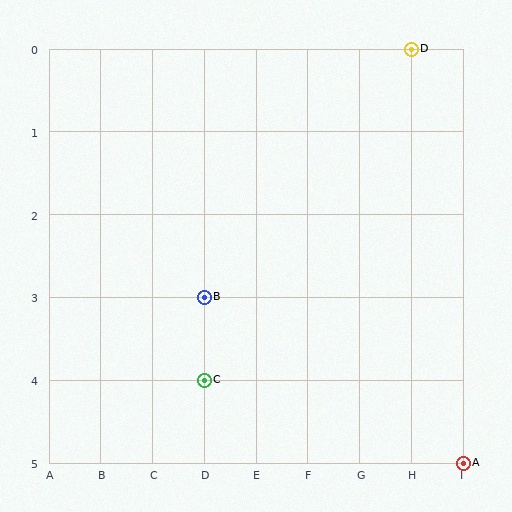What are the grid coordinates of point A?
Point A is at grid coordinates (I, 5).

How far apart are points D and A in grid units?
Points D and A are 1 column and 5 rows apart (about 5.1 grid units diagonally).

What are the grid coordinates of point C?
Point C is at grid coordinates (D, 4).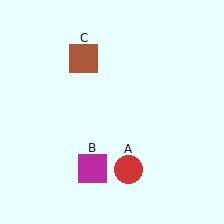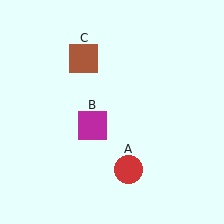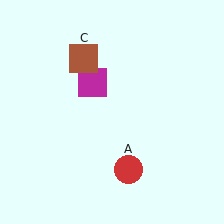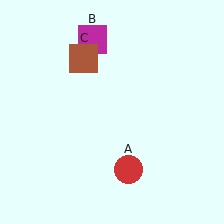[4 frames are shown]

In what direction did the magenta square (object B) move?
The magenta square (object B) moved up.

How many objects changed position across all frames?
1 object changed position: magenta square (object B).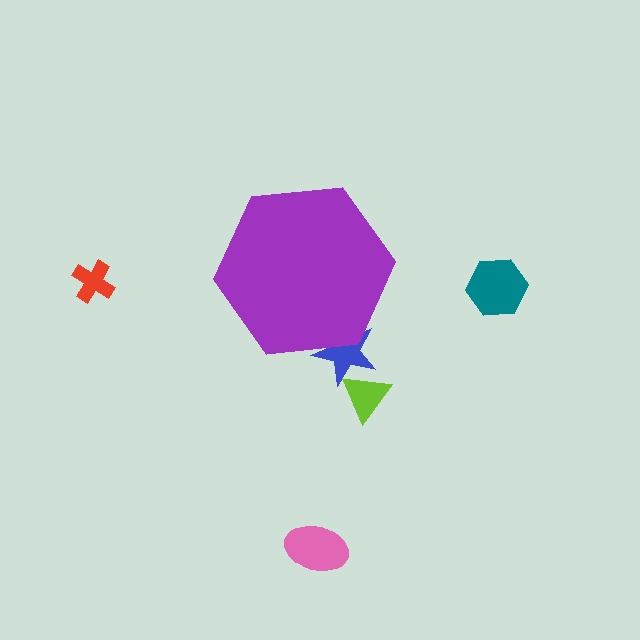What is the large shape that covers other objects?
A purple hexagon.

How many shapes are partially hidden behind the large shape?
1 shape is partially hidden.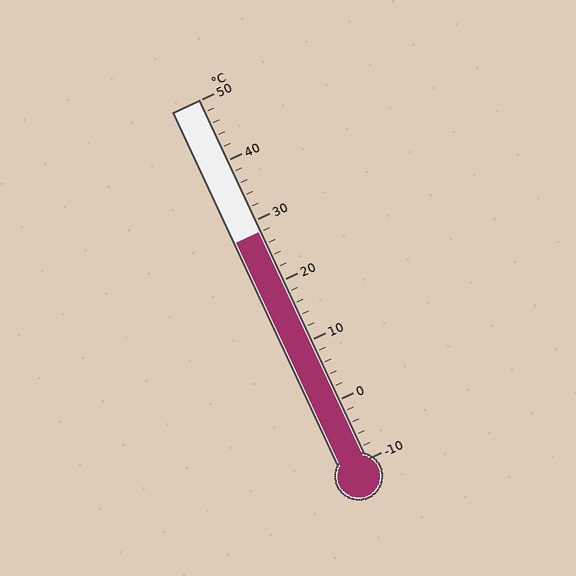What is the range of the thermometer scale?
The thermometer scale ranges from -10°C to 50°C.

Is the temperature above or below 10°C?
The temperature is above 10°C.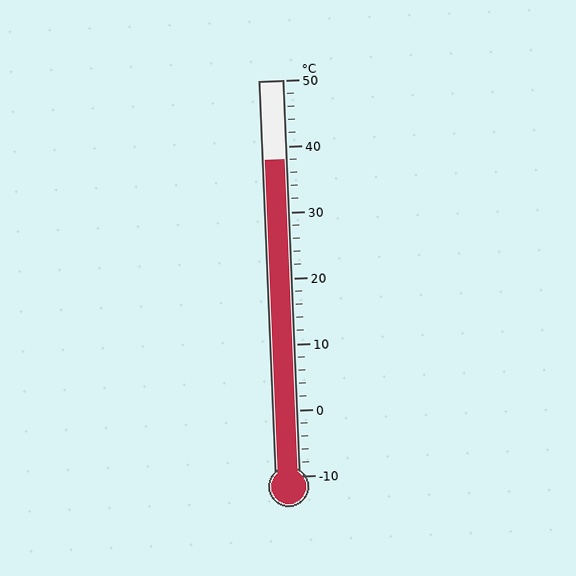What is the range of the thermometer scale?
The thermometer scale ranges from -10°C to 50°C.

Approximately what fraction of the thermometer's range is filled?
The thermometer is filled to approximately 80% of its range.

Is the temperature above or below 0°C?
The temperature is above 0°C.